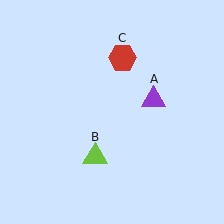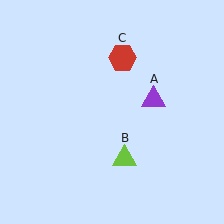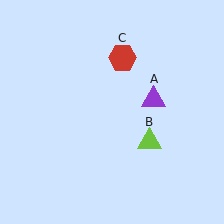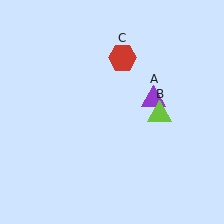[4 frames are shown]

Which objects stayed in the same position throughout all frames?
Purple triangle (object A) and red hexagon (object C) remained stationary.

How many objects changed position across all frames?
1 object changed position: lime triangle (object B).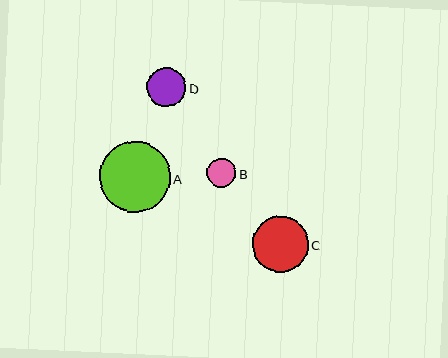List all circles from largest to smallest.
From largest to smallest: A, C, D, B.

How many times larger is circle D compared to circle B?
Circle D is approximately 1.3 times the size of circle B.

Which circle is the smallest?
Circle B is the smallest with a size of approximately 29 pixels.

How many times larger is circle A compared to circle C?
Circle A is approximately 1.3 times the size of circle C.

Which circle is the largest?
Circle A is the largest with a size of approximately 71 pixels.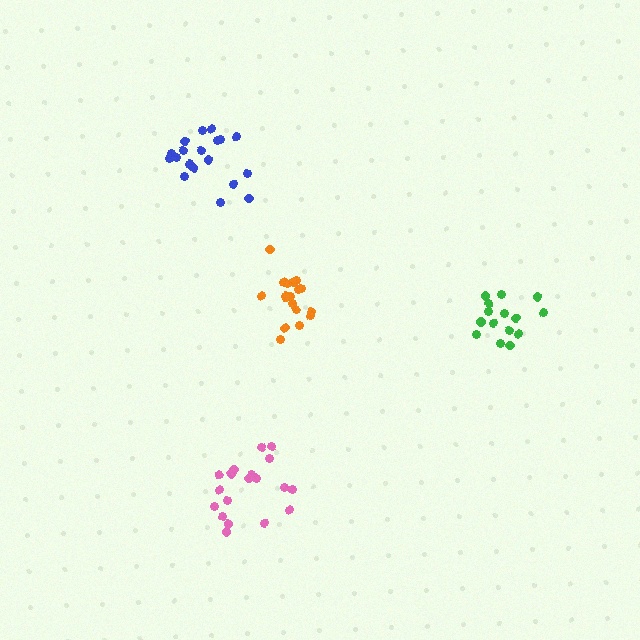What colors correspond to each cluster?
The clusters are colored: pink, green, blue, orange.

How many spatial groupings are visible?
There are 4 spatial groupings.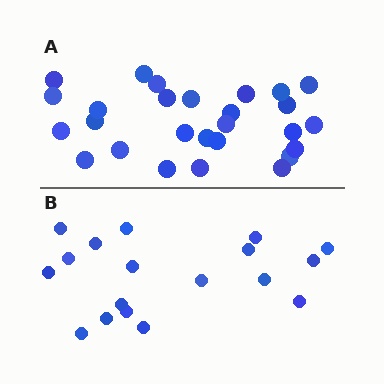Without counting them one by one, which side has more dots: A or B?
Region A (the top region) has more dots.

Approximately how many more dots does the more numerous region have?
Region A has roughly 8 or so more dots than region B.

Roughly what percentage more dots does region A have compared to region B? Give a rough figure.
About 50% more.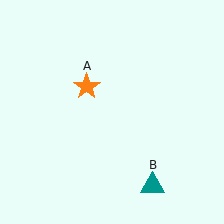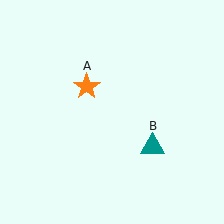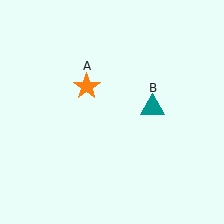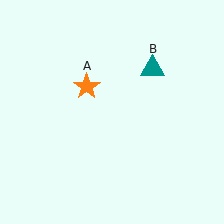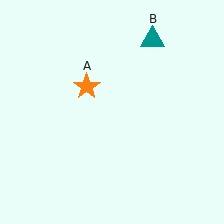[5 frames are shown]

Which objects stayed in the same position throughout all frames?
Orange star (object A) remained stationary.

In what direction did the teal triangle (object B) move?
The teal triangle (object B) moved up.